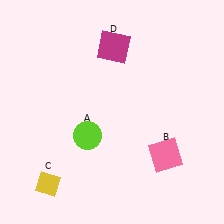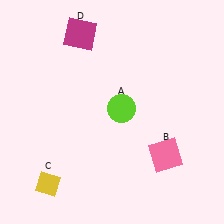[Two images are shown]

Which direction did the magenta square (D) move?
The magenta square (D) moved left.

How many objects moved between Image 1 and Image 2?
2 objects moved between the two images.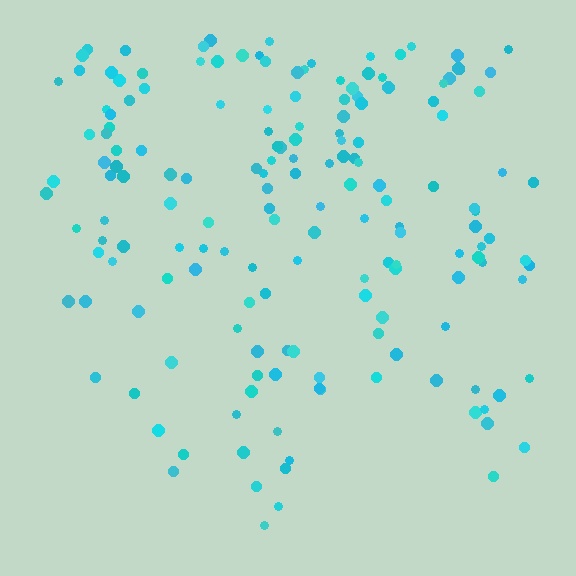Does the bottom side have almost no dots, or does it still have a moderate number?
Still a moderate number, just noticeably fewer than the top.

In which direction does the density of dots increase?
From bottom to top, with the top side densest.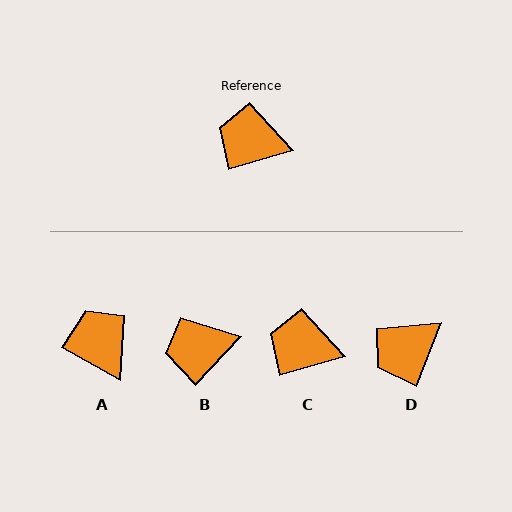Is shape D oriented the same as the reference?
No, it is off by about 52 degrees.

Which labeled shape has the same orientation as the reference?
C.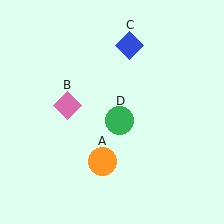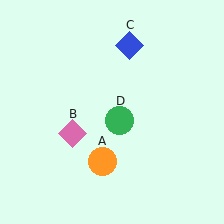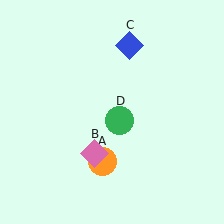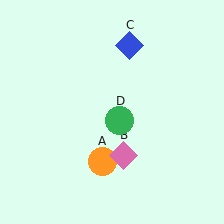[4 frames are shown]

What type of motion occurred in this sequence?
The pink diamond (object B) rotated counterclockwise around the center of the scene.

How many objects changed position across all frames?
1 object changed position: pink diamond (object B).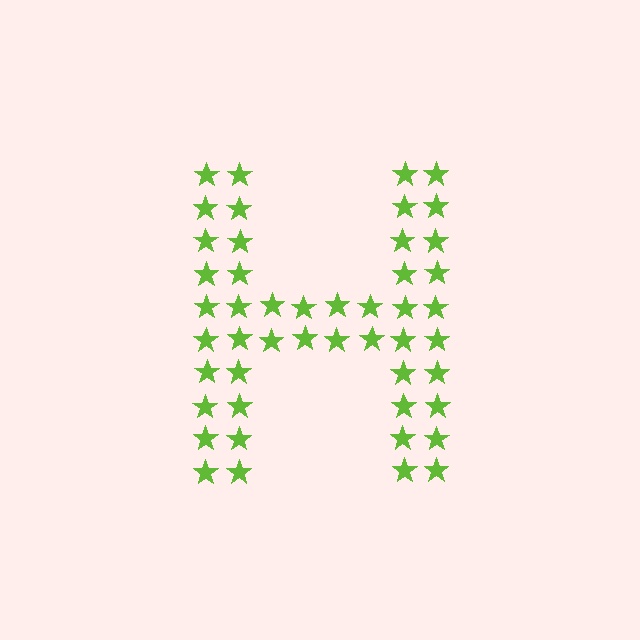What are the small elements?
The small elements are stars.